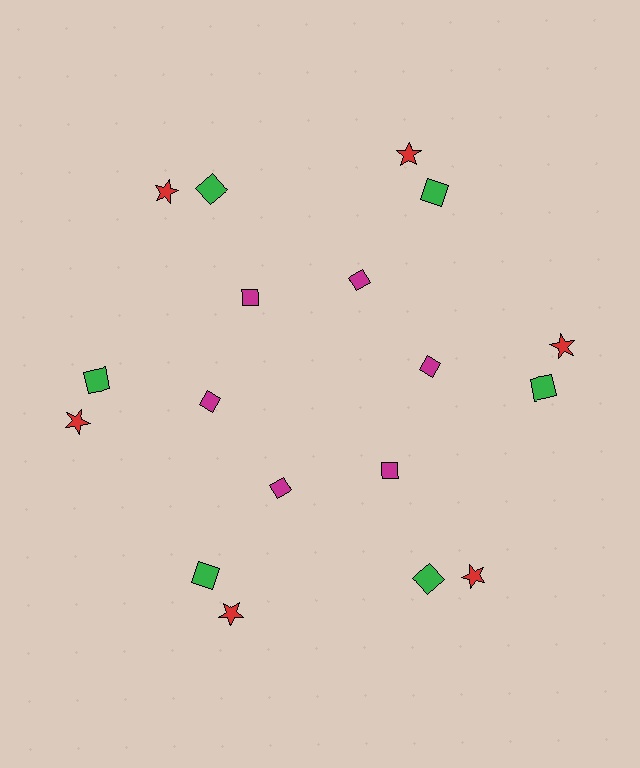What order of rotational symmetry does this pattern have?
This pattern has 6-fold rotational symmetry.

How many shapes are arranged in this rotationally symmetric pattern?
There are 18 shapes, arranged in 6 groups of 3.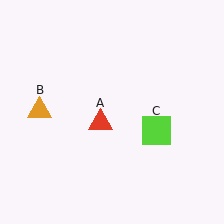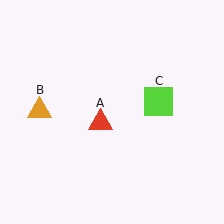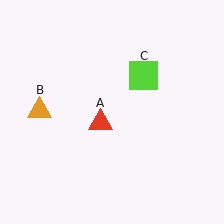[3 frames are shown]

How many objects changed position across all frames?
1 object changed position: lime square (object C).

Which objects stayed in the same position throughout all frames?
Red triangle (object A) and orange triangle (object B) remained stationary.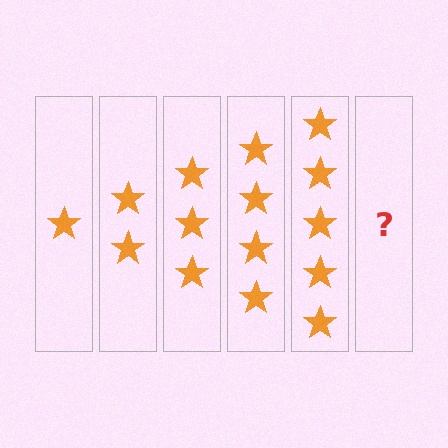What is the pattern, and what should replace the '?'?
The pattern is that each step adds one more star. The '?' should be 6 stars.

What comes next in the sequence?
The next element should be 6 stars.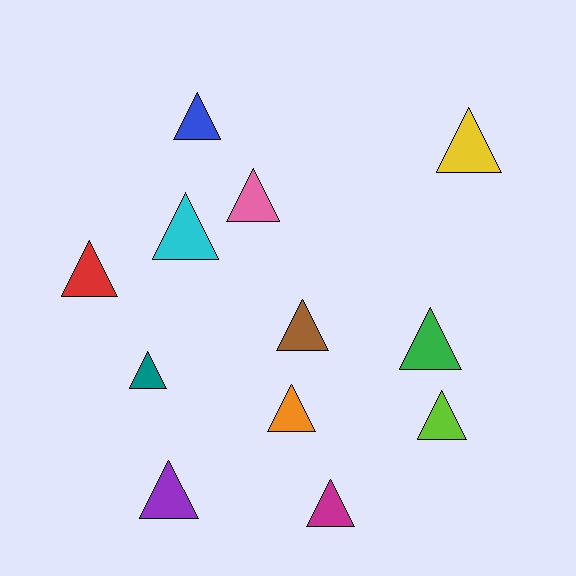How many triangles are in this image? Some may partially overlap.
There are 12 triangles.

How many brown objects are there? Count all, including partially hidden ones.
There is 1 brown object.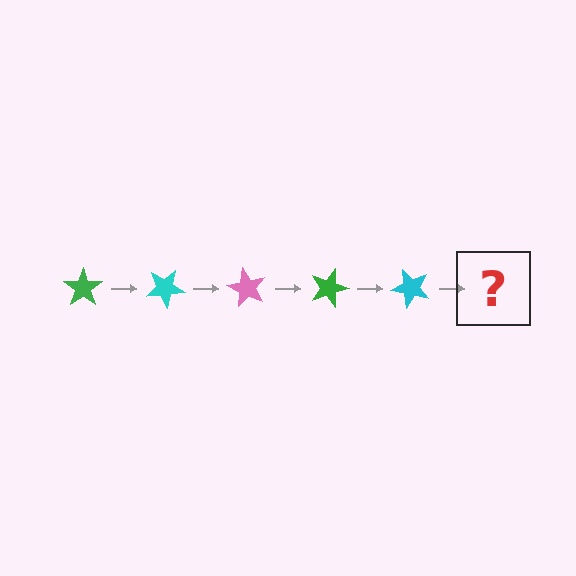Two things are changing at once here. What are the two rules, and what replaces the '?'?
The two rules are that it rotates 30 degrees each step and the color cycles through green, cyan, and pink. The '?' should be a pink star, rotated 150 degrees from the start.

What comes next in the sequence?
The next element should be a pink star, rotated 150 degrees from the start.